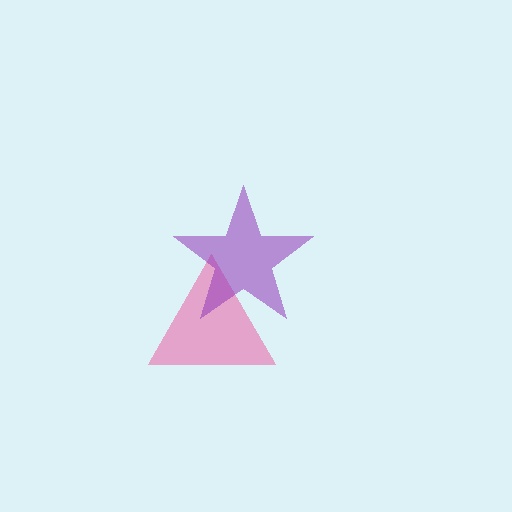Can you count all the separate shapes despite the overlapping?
Yes, there are 2 separate shapes.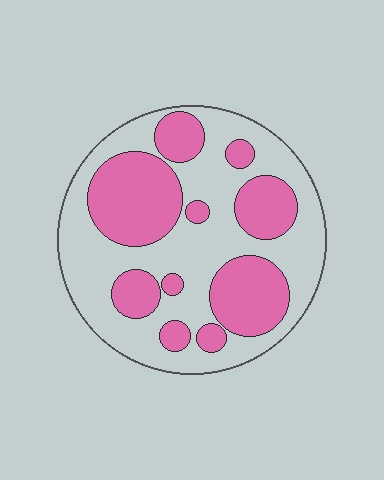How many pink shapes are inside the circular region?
10.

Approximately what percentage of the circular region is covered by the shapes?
Approximately 40%.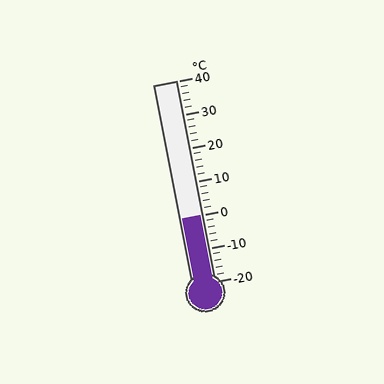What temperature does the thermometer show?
The thermometer shows approximately 0°C.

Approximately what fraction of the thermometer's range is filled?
The thermometer is filled to approximately 35% of its range.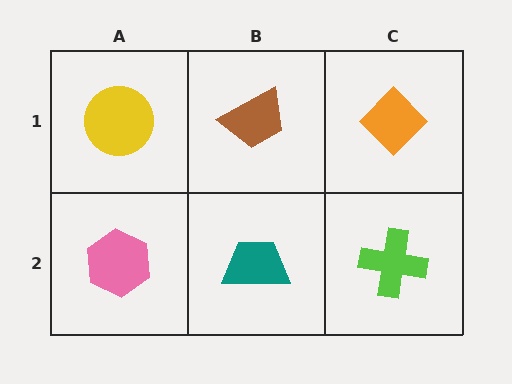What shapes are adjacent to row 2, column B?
A brown trapezoid (row 1, column B), a pink hexagon (row 2, column A), a lime cross (row 2, column C).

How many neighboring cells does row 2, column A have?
2.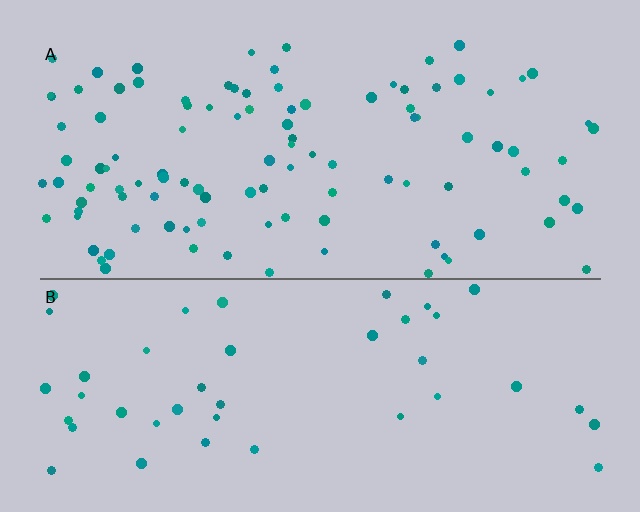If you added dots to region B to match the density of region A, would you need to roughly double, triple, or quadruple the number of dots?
Approximately double.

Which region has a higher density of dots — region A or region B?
A (the top).